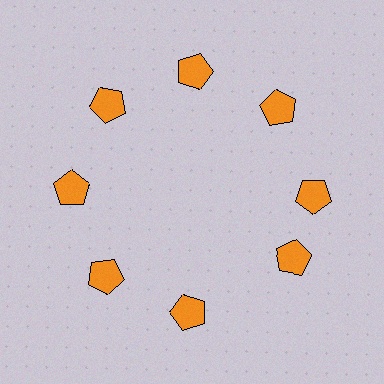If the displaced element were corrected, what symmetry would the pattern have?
It would have 8-fold rotational symmetry — the pattern would map onto itself every 45 degrees.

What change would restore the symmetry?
The symmetry would be restored by rotating it back into even spacing with its neighbors so that all 8 pentagons sit at equal angles and equal distance from the center.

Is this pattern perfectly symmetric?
No. The 8 orange pentagons are arranged in a ring, but one element near the 4 o'clock position is rotated out of alignment along the ring, breaking the 8-fold rotational symmetry.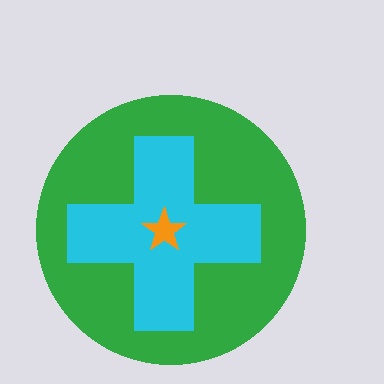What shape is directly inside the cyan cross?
The orange star.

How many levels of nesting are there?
3.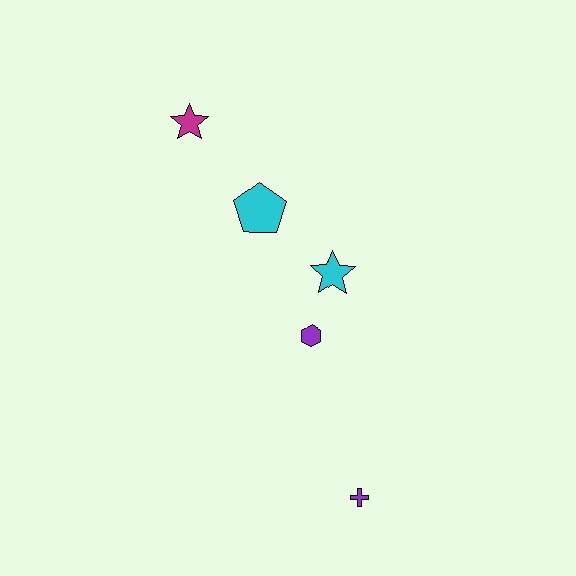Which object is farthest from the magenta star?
The purple cross is farthest from the magenta star.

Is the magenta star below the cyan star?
No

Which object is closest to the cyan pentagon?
The cyan star is closest to the cyan pentagon.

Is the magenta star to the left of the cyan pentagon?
Yes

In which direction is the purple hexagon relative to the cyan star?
The purple hexagon is below the cyan star.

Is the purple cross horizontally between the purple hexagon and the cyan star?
No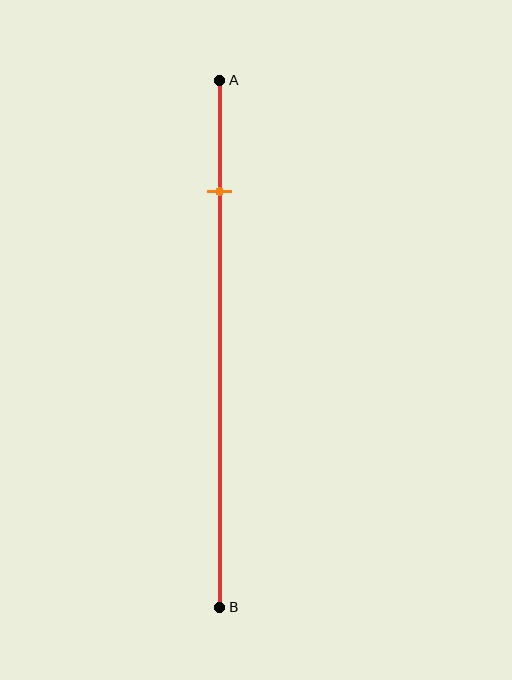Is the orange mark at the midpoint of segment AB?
No, the mark is at about 20% from A, not at the 50% midpoint.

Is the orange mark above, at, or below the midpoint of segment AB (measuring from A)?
The orange mark is above the midpoint of segment AB.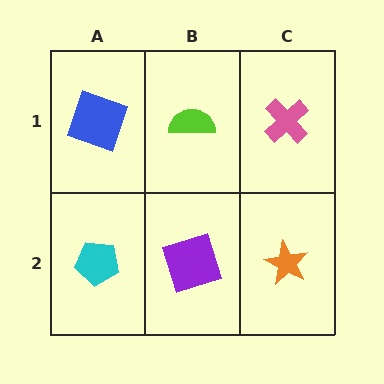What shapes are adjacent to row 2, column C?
A pink cross (row 1, column C), a purple square (row 2, column B).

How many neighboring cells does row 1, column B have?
3.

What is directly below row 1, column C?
An orange star.